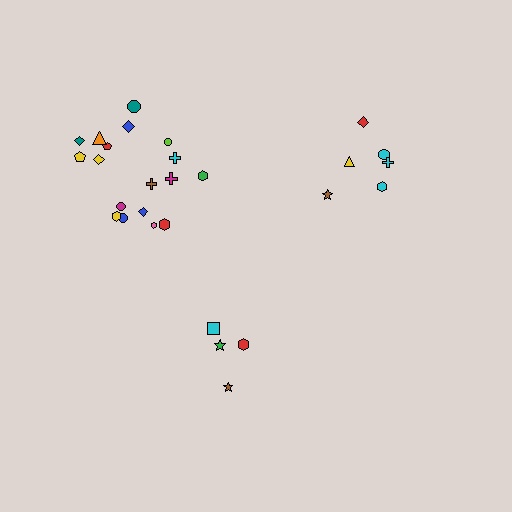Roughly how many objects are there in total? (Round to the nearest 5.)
Roughly 30 objects in total.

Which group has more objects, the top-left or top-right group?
The top-left group.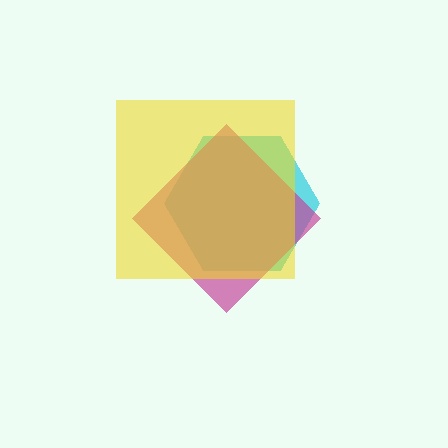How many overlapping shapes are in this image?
There are 3 overlapping shapes in the image.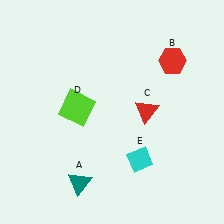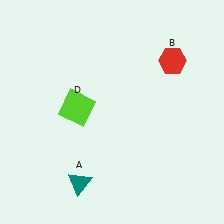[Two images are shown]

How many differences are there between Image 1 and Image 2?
There are 2 differences between the two images.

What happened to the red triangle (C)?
The red triangle (C) was removed in Image 2. It was in the top-right area of Image 1.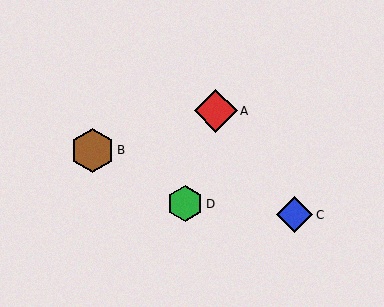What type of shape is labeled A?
Shape A is a red diamond.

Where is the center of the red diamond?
The center of the red diamond is at (216, 111).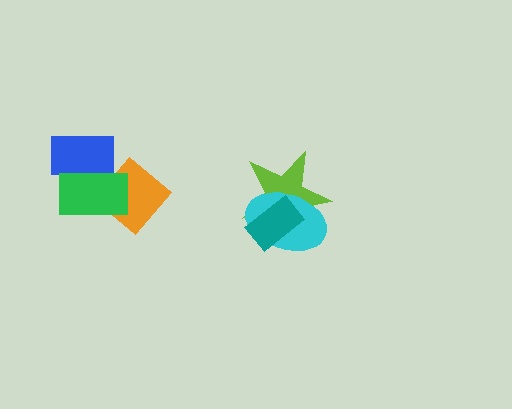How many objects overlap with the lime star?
2 objects overlap with the lime star.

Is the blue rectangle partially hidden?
Yes, it is partially covered by another shape.